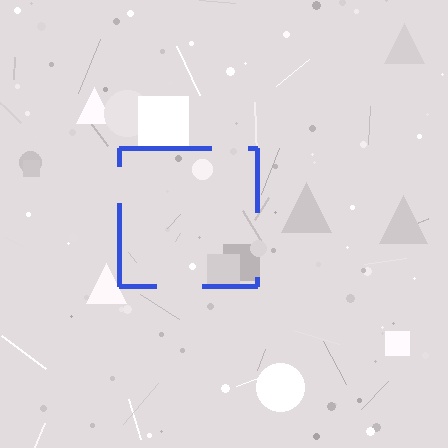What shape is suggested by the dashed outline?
The dashed outline suggests a square.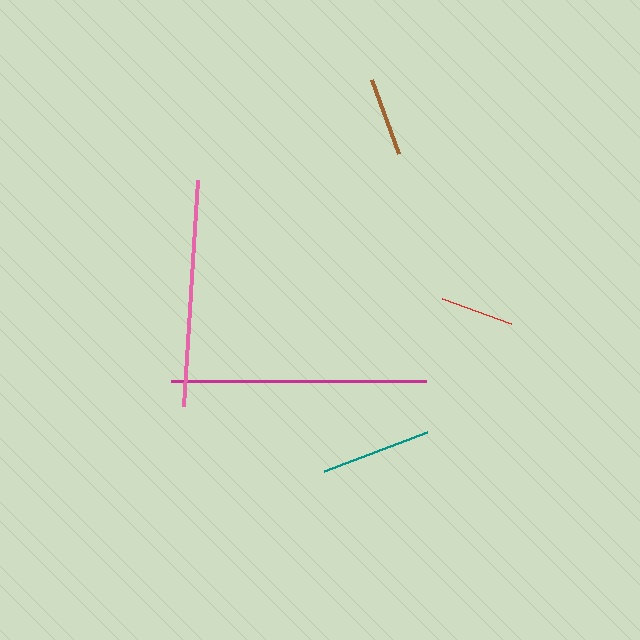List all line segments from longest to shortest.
From longest to shortest: magenta, pink, teal, brown, red.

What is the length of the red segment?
The red segment is approximately 74 pixels long.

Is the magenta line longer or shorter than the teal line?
The magenta line is longer than the teal line.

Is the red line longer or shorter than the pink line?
The pink line is longer than the red line.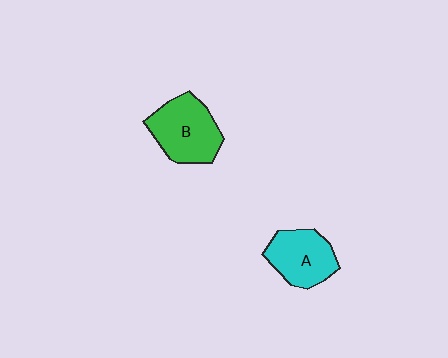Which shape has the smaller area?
Shape A (cyan).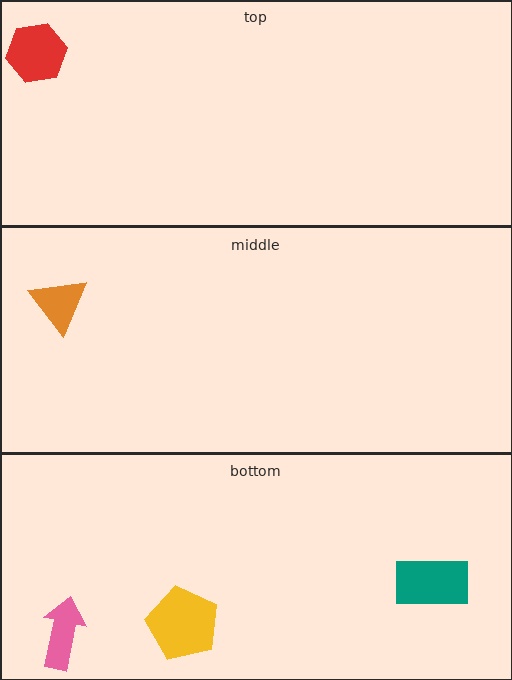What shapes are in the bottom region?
The teal rectangle, the pink arrow, the yellow pentagon.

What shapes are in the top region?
The red hexagon.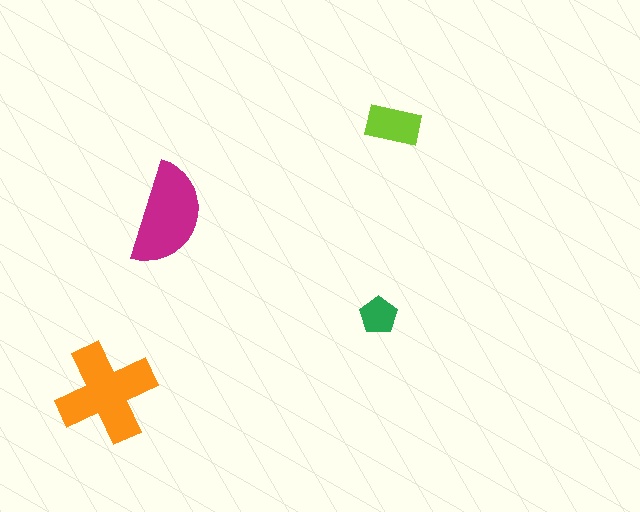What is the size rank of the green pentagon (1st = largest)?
4th.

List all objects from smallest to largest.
The green pentagon, the lime rectangle, the magenta semicircle, the orange cross.